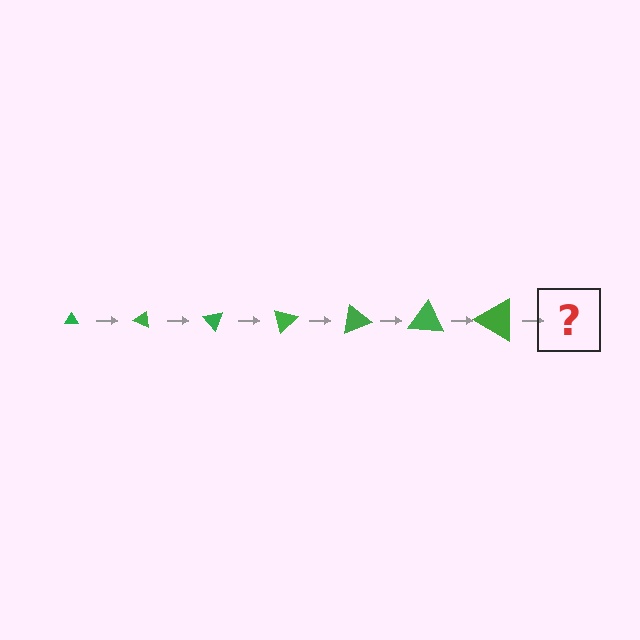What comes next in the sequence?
The next element should be a triangle, larger than the previous one and rotated 175 degrees from the start.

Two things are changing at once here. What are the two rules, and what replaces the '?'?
The two rules are that the triangle grows larger each step and it rotates 25 degrees each step. The '?' should be a triangle, larger than the previous one and rotated 175 degrees from the start.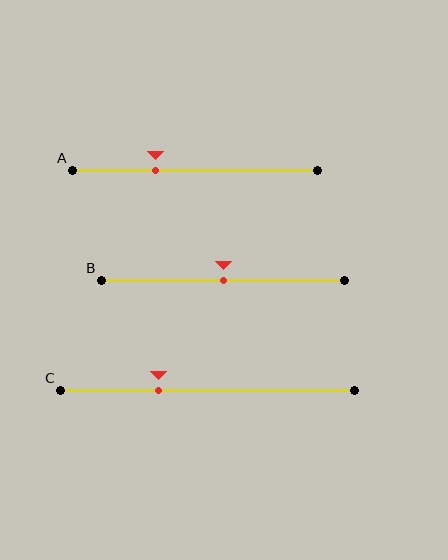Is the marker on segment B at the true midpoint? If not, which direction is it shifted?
Yes, the marker on segment B is at the true midpoint.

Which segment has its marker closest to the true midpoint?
Segment B has its marker closest to the true midpoint.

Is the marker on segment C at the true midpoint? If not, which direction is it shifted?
No, the marker on segment C is shifted to the left by about 16% of the segment length.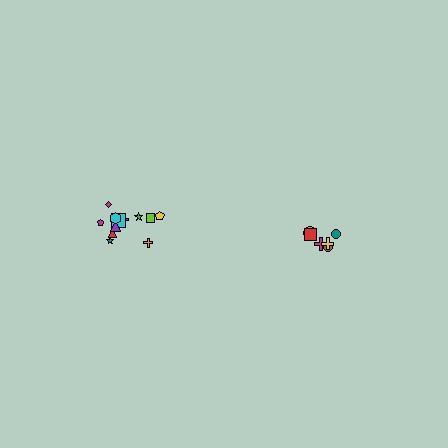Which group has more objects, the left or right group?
The left group.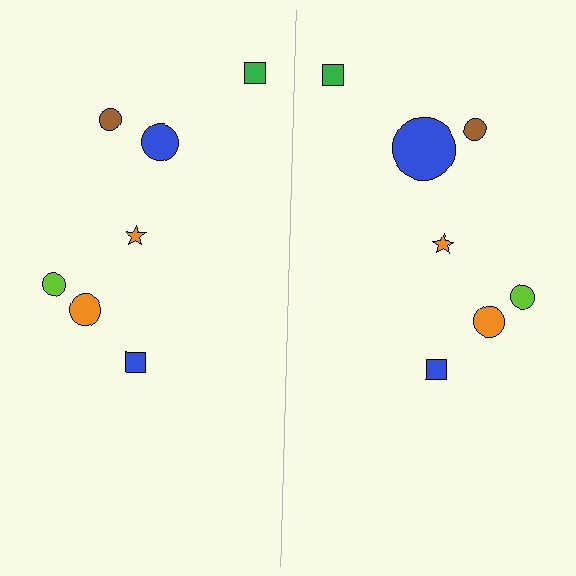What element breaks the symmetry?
The blue circle on the right side has a different size than its mirror counterpart.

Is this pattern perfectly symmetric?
No, the pattern is not perfectly symmetric. The blue circle on the right side has a different size than its mirror counterpart.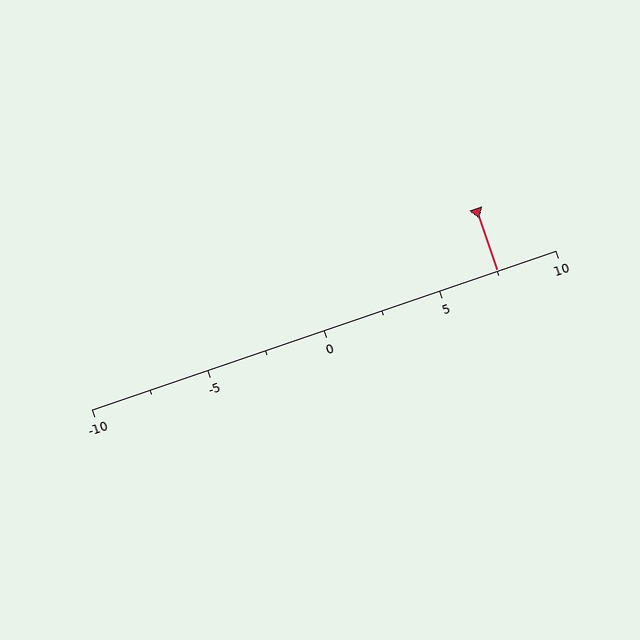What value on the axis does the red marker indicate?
The marker indicates approximately 7.5.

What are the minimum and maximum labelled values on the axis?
The axis runs from -10 to 10.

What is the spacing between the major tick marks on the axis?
The major ticks are spaced 5 apart.